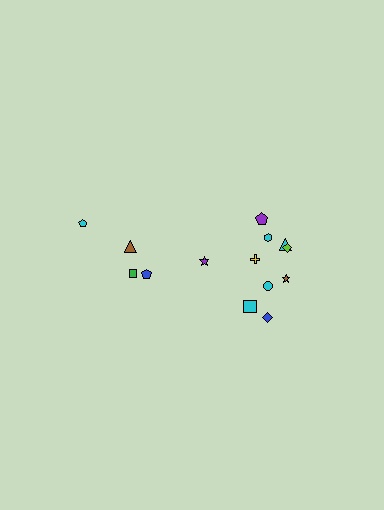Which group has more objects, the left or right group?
The right group.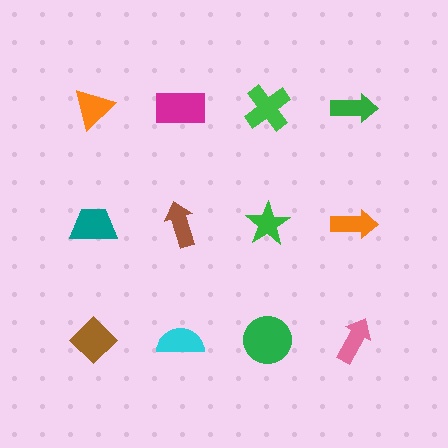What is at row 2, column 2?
A brown arrow.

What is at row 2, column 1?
A teal trapezoid.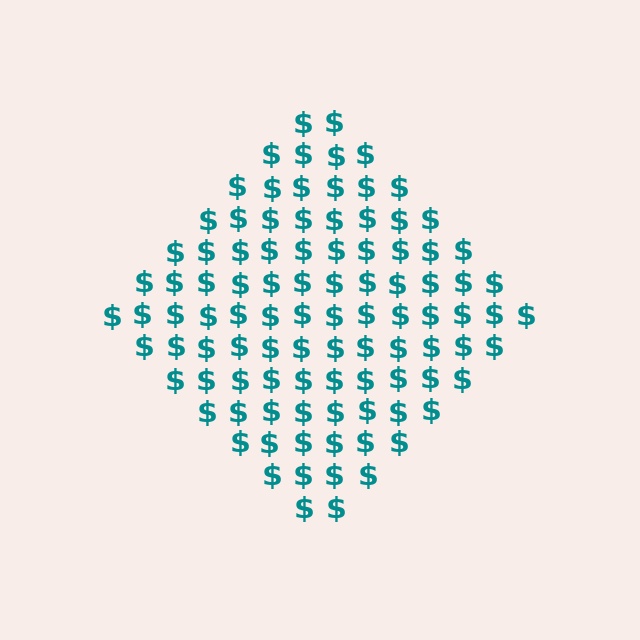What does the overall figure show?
The overall figure shows a diamond.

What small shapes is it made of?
It is made of small dollar signs.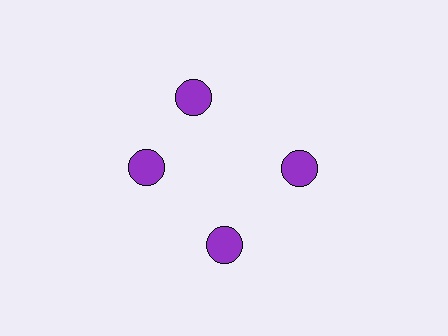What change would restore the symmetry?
The symmetry would be restored by rotating it back into even spacing with its neighbors so that all 4 circles sit at equal angles and equal distance from the center.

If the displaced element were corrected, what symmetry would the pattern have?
It would have 4-fold rotational symmetry — the pattern would map onto itself every 90 degrees.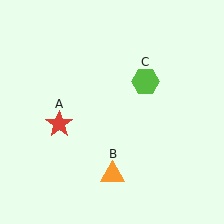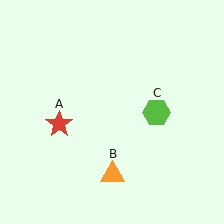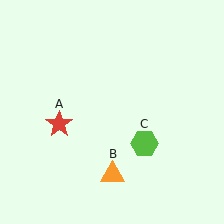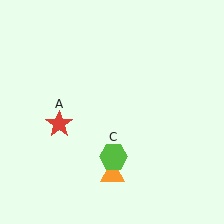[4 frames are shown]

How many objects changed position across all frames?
1 object changed position: lime hexagon (object C).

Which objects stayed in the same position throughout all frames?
Red star (object A) and orange triangle (object B) remained stationary.